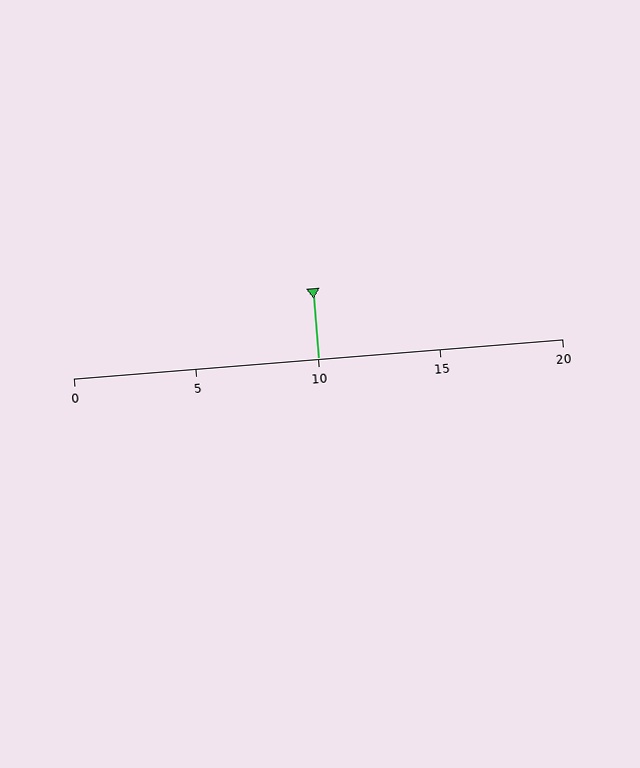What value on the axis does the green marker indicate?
The marker indicates approximately 10.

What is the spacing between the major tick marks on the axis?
The major ticks are spaced 5 apart.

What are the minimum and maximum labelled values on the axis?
The axis runs from 0 to 20.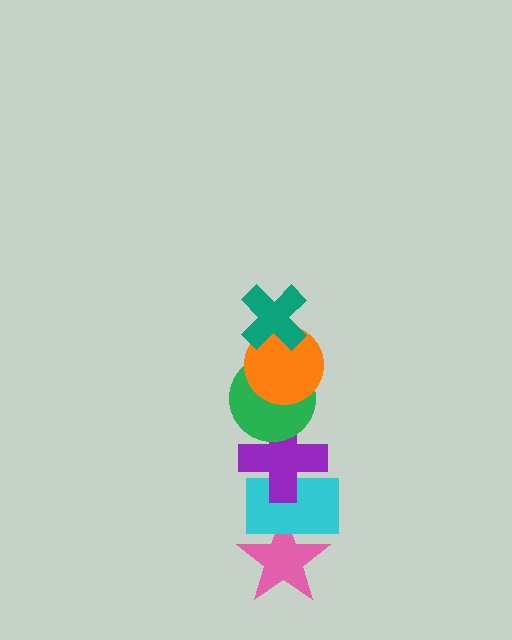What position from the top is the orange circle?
The orange circle is 2nd from the top.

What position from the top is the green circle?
The green circle is 3rd from the top.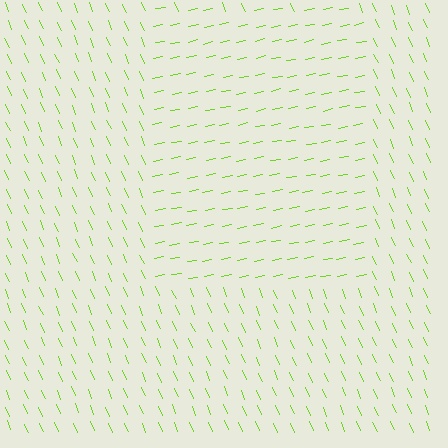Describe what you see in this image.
The image is filled with small lime line segments. A rectangle region in the image has lines oriented differently from the surrounding lines, creating a visible texture boundary.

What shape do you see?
I see a rectangle.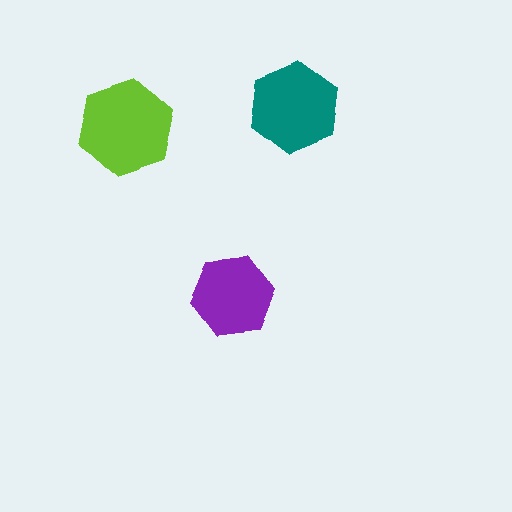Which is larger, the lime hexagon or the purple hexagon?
The lime one.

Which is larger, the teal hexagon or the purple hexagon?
The teal one.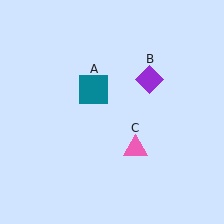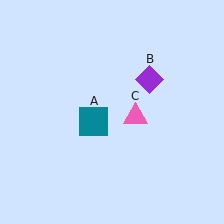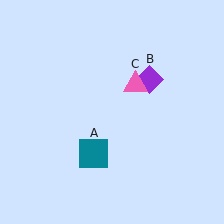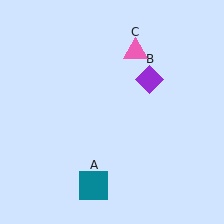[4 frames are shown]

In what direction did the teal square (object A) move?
The teal square (object A) moved down.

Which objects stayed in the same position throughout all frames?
Purple diamond (object B) remained stationary.